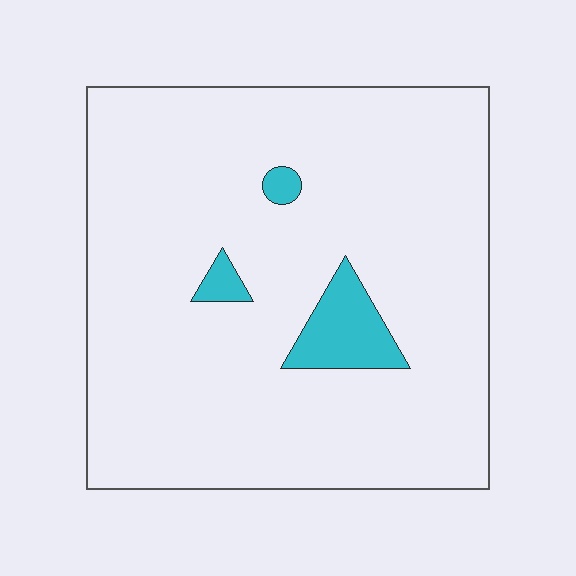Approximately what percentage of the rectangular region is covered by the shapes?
Approximately 5%.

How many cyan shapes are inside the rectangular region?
3.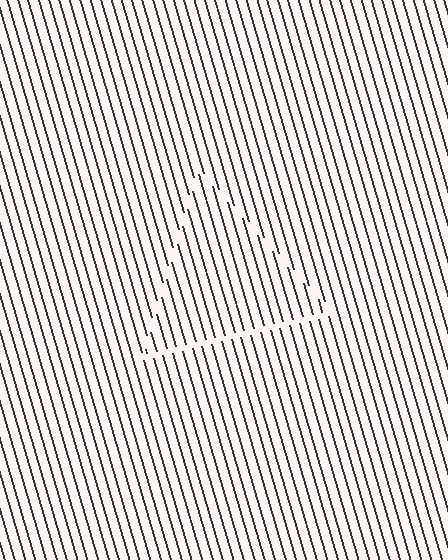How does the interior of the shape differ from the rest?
The interior of the shape contains the same grating, shifted by half a period — the contour is defined by the phase discontinuity where line-ends from the inner and outer gratings abut.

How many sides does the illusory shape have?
3 sides — the line-ends trace a triangle.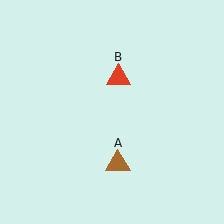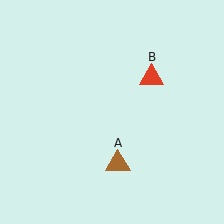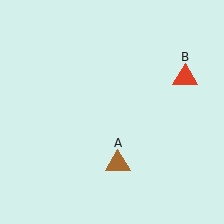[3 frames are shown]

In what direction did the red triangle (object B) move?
The red triangle (object B) moved right.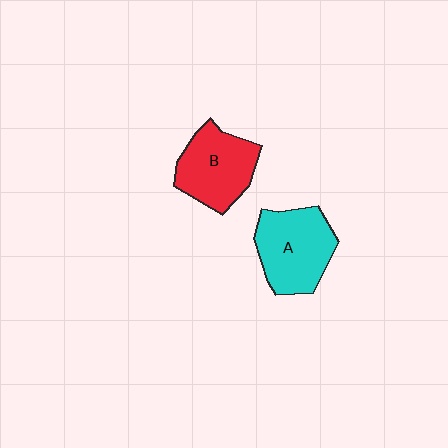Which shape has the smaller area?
Shape B (red).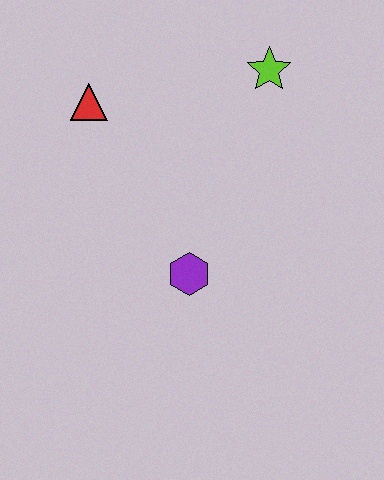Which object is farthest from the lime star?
The purple hexagon is farthest from the lime star.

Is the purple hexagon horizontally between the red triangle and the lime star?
Yes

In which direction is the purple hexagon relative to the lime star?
The purple hexagon is below the lime star.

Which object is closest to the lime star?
The red triangle is closest to the lime star.